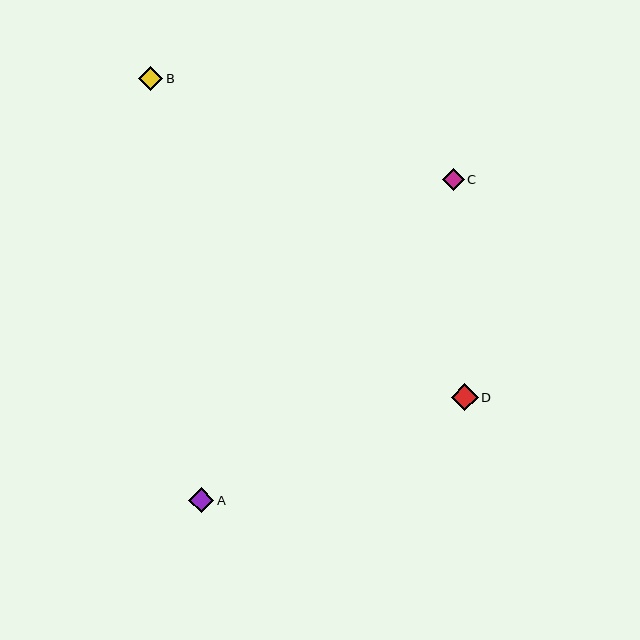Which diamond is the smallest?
Diamond C is the smallest with a size of approximately 22 pixels.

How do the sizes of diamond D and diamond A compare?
Diamond D and diamond A are approximately the same size.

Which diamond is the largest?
Diamond D is the largest with a size of approximately 27 pixels.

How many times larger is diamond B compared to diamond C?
Diamond B is approximately 1.1 times the size of diamond C.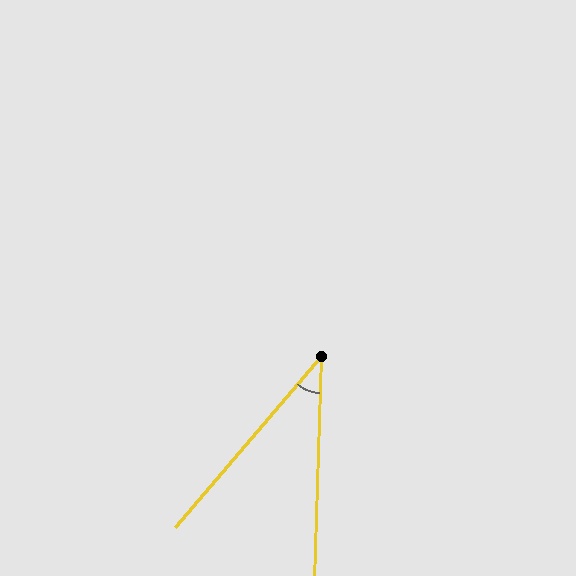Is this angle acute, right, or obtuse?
It is acute.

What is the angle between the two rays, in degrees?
Approximately 39 degrees.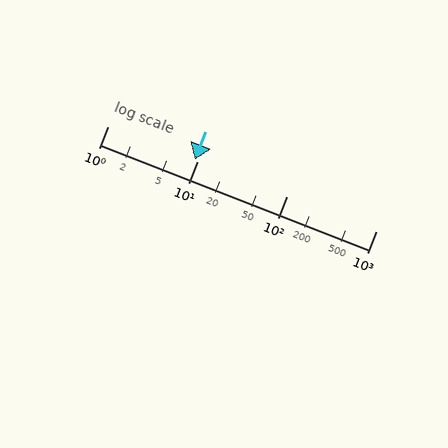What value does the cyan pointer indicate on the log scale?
The pointer indicates approximately 9.5.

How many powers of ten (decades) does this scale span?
The scale spans 3 decades, from 1 to 1000.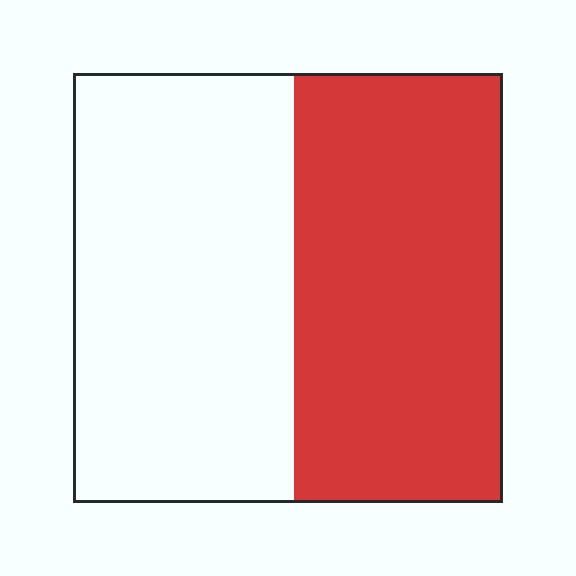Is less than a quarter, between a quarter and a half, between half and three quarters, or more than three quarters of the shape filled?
Between a quarter and a half.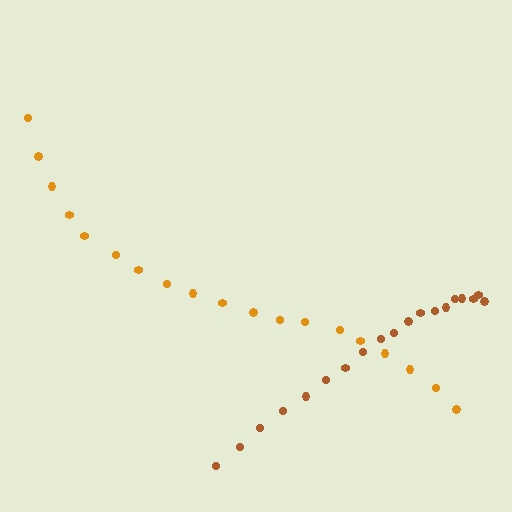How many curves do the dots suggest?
There are 2 distinct paths.